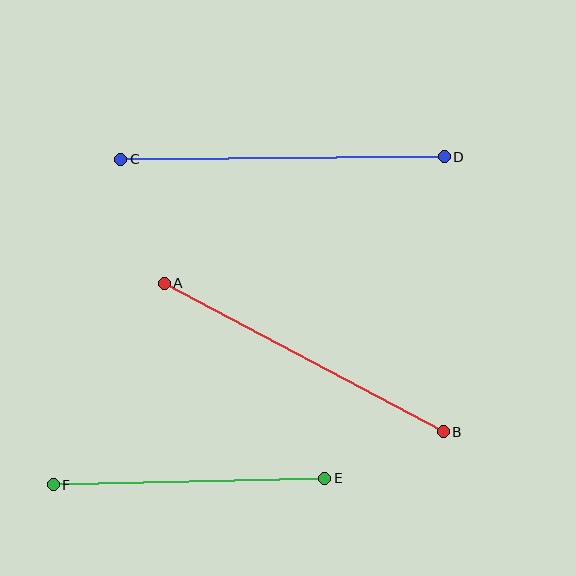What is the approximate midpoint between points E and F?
The midpoint is at approximately (189, 482) pixels.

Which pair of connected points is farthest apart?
Points C and D are farthest apart.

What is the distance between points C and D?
The distance is approximately 323 pixels.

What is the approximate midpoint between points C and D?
The midpoint is at approximately (282, 158) pixels.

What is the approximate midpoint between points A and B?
The midpoint is at approximately (304, 358) pixels.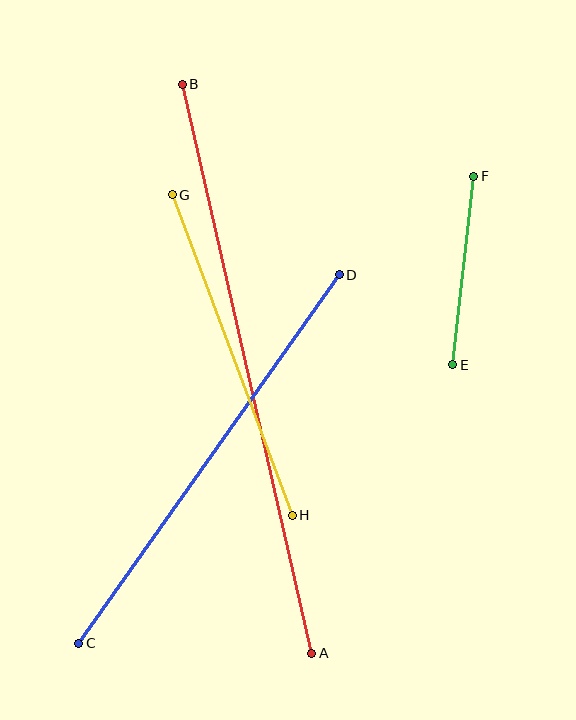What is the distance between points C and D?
The distance is approximately 451 pixels.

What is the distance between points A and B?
The distance is approximately 584 pixels.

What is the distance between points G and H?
The distance is approximately 342 pixels.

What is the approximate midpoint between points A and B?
The midpoint is at approximately (247, 369) pixels.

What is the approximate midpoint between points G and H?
The midpoint is at approximately (232, 355) pixels.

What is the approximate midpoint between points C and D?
The midpoint is at approximately (209, 459) pixels.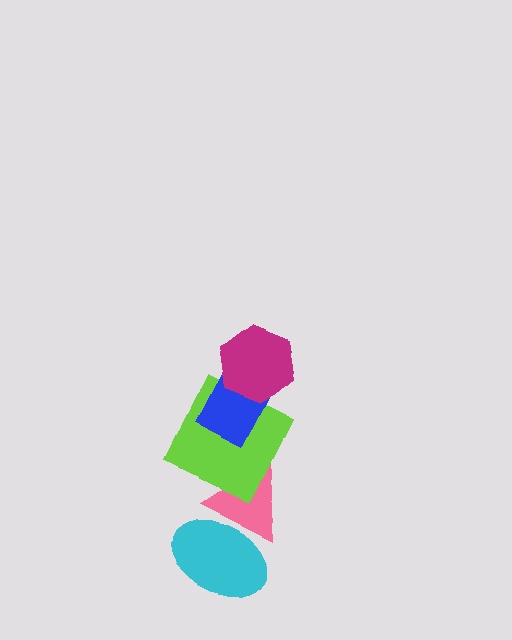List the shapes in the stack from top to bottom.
From top to bottom: the magenta hexagon, the blue rectangle, the lime square, the pink triangle, the cyan ellipse.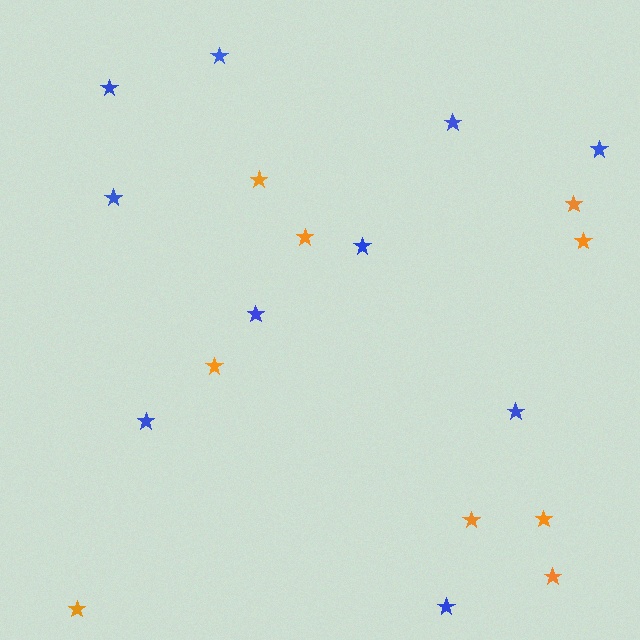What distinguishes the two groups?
There are 2 groups: one group of blue stars (10) and one group of orange stars (9).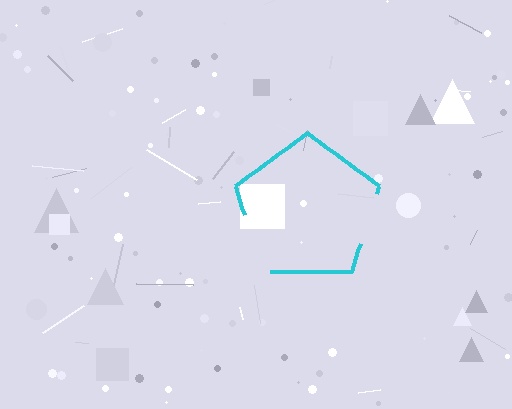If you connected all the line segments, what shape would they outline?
They would outline a pentagon.